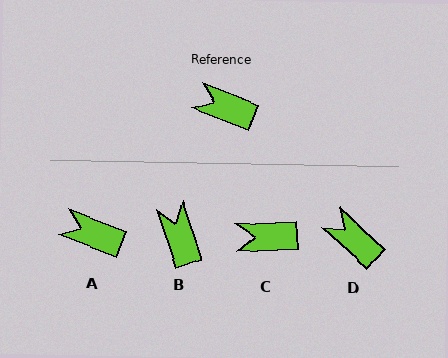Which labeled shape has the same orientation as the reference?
A.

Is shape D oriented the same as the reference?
No, it is off by about 21 degrees.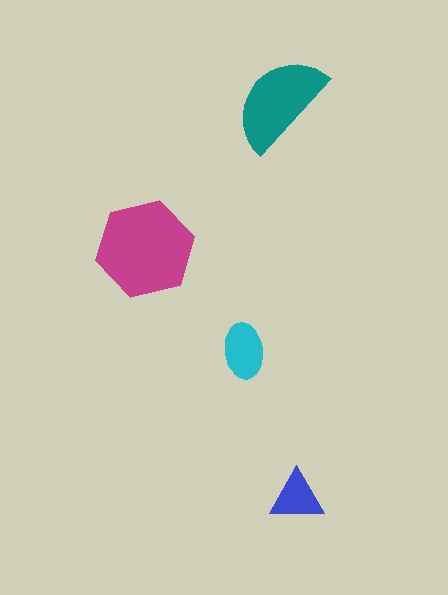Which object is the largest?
The magenta hexagon.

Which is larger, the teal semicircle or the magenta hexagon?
The magenta hexagon.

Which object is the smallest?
The blue triangle.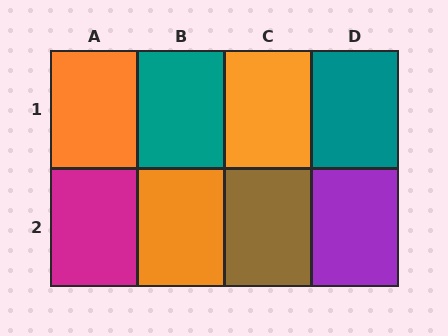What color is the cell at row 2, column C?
Brown.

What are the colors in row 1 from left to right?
Orange, teal, orange, teal.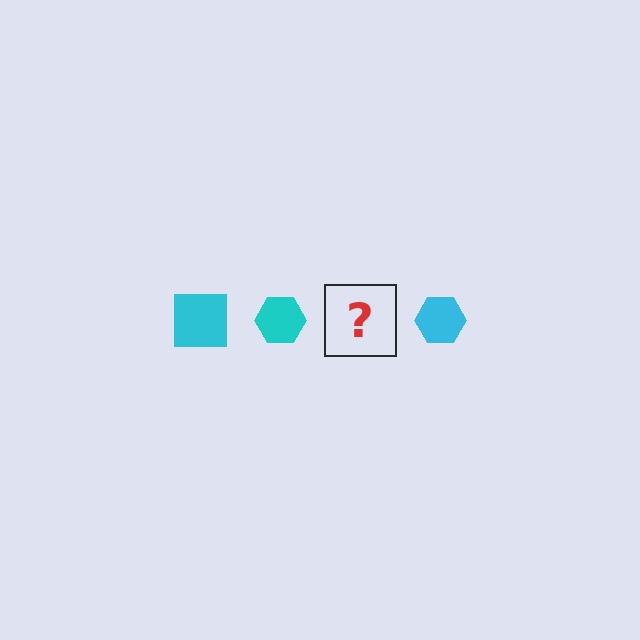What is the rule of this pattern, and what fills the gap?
The rule is that the pattern cycles through square, hexagon shapes in cyan. The gap should be filled with a cyan square.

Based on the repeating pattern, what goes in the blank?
The blank should be a cyan square.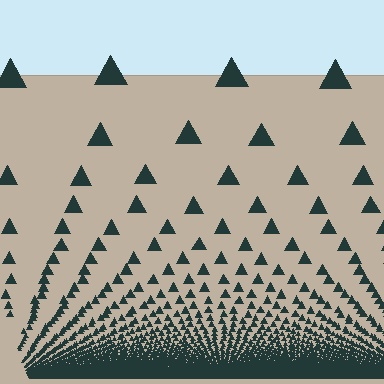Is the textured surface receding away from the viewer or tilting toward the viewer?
The surface appears to tilt toward the viewer. Texture elements get larger and sparser toward the top.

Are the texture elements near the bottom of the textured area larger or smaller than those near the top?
Smaller. The gradient is inverted — elements near the bottom are smaller and denser.